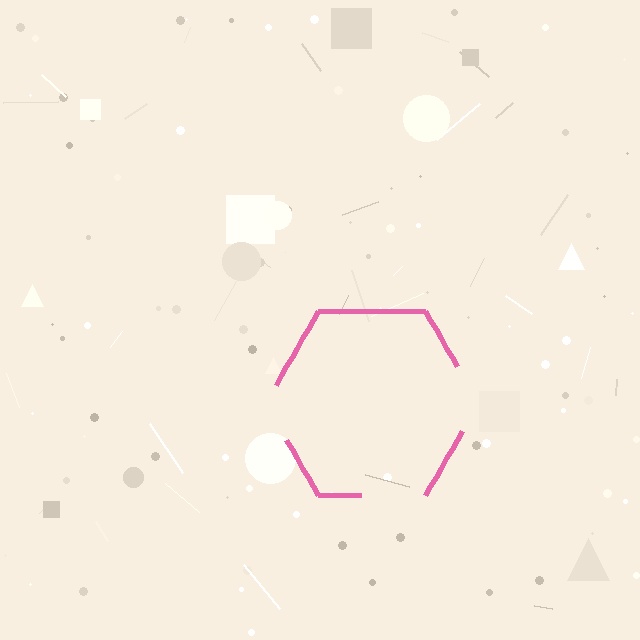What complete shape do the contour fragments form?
The contour fragments form a hexagon.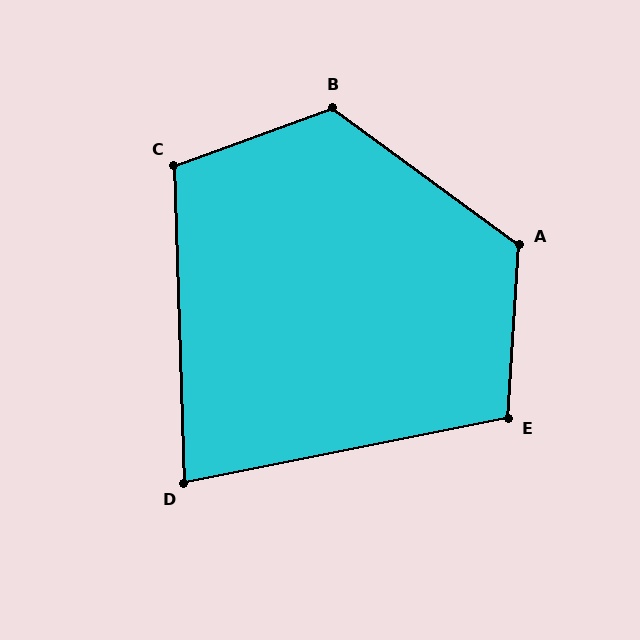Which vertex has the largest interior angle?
B, at approximately 124 degrees.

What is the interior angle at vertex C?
Approximately 108 degrees (obtuse).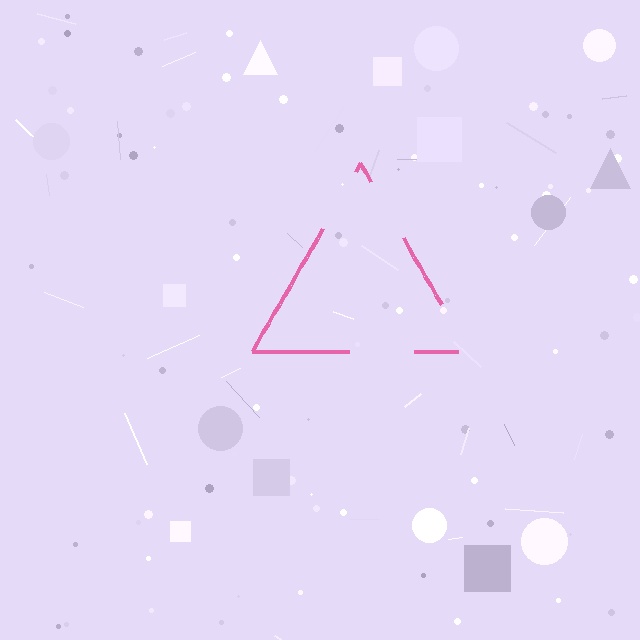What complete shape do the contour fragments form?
The contour fragments form a triangle.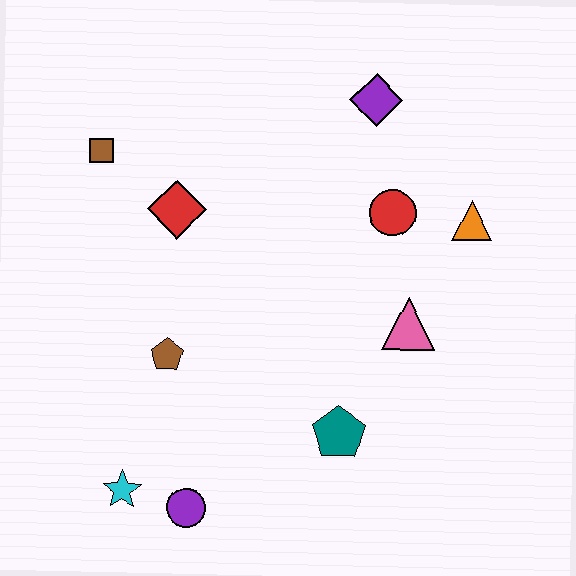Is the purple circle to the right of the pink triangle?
No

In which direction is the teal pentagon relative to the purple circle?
The teal pentagon is to the right of the purple circle.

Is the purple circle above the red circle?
No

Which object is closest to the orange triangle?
The red circle is closest to the orange triangle.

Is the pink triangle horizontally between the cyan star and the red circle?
No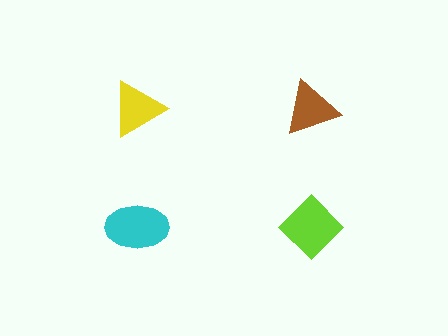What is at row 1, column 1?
A yellow triangle.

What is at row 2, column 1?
A cyan ellipse.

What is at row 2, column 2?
A lime diamond.